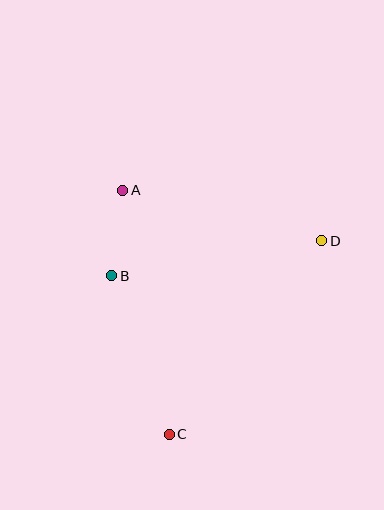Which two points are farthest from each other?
Points A and C are farthest from each other.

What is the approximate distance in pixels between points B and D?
The distance between B and D is approximately 213 pixels.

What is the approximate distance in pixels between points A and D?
The distance between A and D is approximately 205 pixels.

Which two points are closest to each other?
Points A and B are closest to each other.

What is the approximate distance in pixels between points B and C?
The distance between B and C is approximately 168 pixels.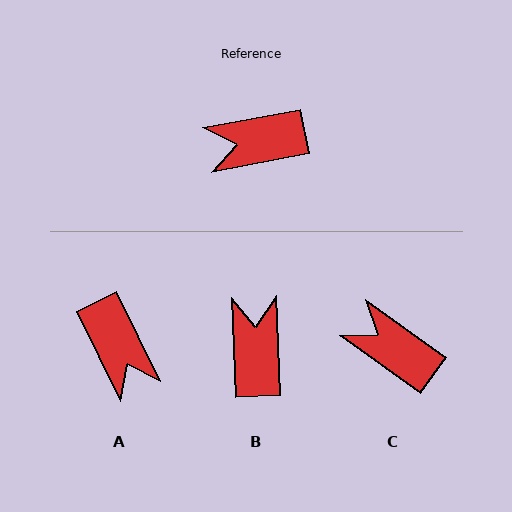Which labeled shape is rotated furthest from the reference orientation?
A, about 105 degrees away.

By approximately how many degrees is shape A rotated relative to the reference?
Approximately 105 degrees counter-clockwise.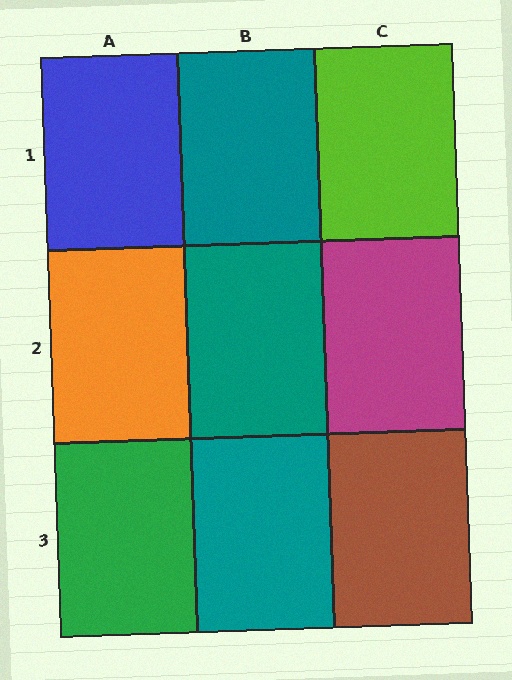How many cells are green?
1 cell is green.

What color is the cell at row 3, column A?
Green.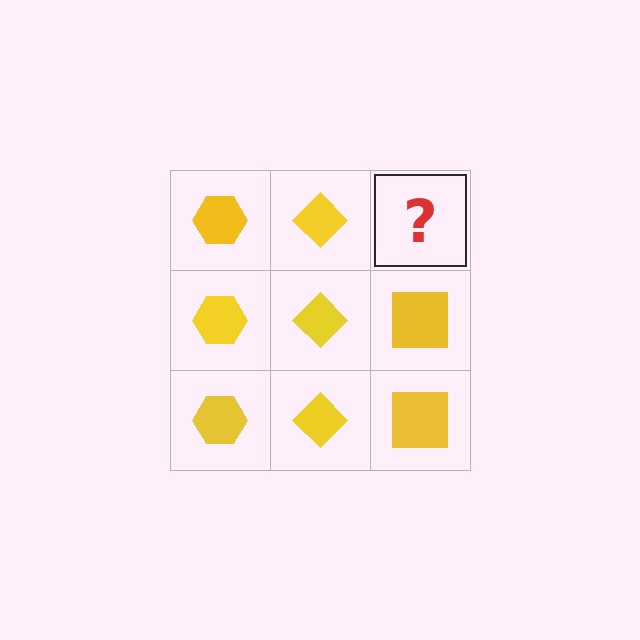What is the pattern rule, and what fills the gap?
The rule is that each column has a consistent shape. The gap should be filled with a yellow square.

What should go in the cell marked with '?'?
The missing cell should contain a yellow square.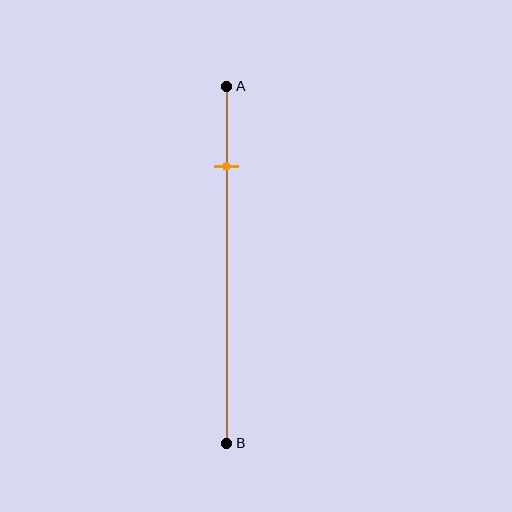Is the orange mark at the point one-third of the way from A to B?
No, the mark is at about 25% from A, not at the 33% one-third point.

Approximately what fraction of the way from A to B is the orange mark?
The orange mark is approximately 25% of the way from A to B.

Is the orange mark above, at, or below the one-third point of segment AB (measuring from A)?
The orange mark is above the one-third point of segment AB.